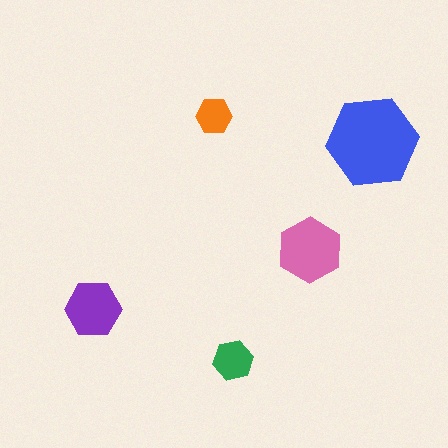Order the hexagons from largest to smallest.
the blue one, the pink one, the purple one, the green one, the orange one.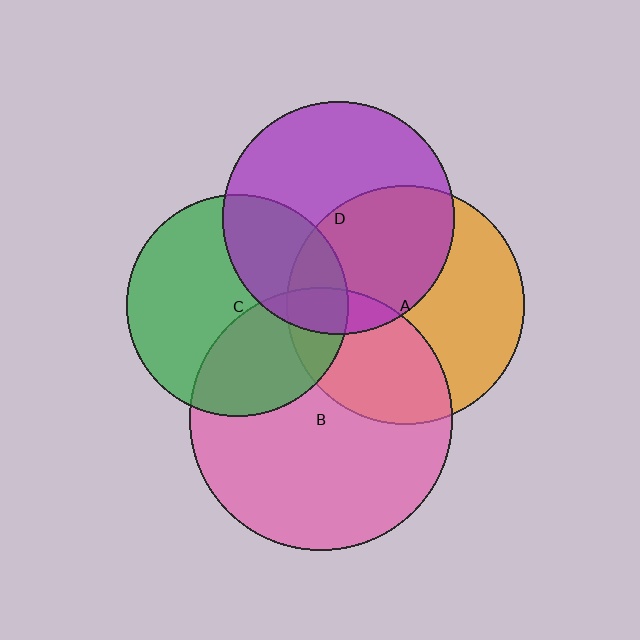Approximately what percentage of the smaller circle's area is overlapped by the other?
Approximately 35%.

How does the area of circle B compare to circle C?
Approximately 1.4 times.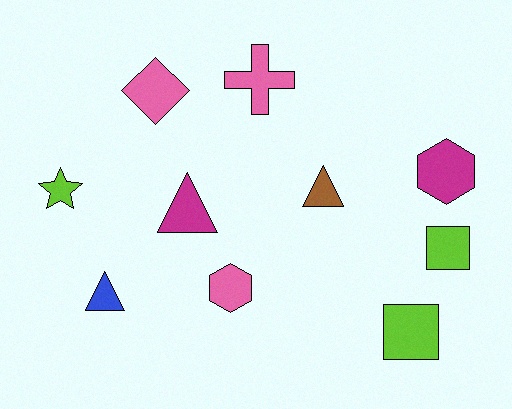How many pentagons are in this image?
There are no pentagons.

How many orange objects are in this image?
There are no orange objects.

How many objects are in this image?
There are 10 objects.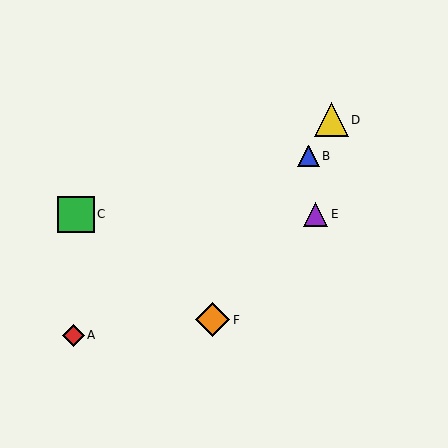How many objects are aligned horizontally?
2 objects (C, E) are aligned horizontally.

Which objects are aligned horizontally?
Objects C, E are aligned horizontally.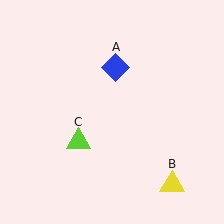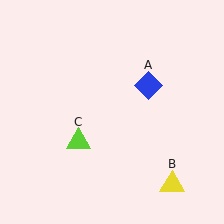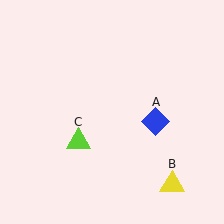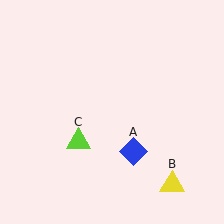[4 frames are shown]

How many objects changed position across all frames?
1 object changed position: blue diamond (object A).